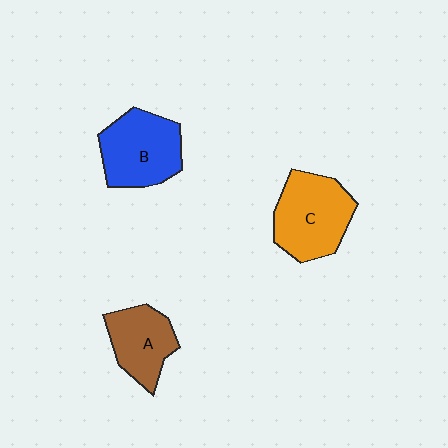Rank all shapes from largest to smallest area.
From largest to smallest: C (orange), B (blue), A (brown).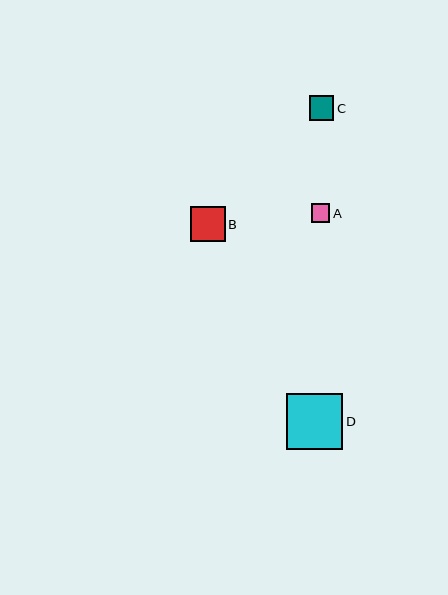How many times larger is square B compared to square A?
Square B is approximately 1.9 times the size of square A.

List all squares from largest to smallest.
From largest to smallest: D, B, C, A.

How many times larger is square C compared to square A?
Square C is approximately 1.4 times the size of square A.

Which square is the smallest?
Square A is the smallest with a size of approximately 18 pixels.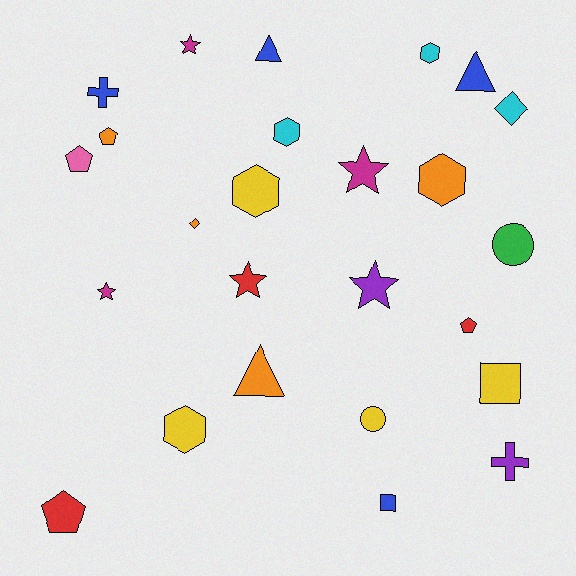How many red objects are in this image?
There are 3 red objects.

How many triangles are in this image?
There are 3 triangles.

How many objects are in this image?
There are 25 objects.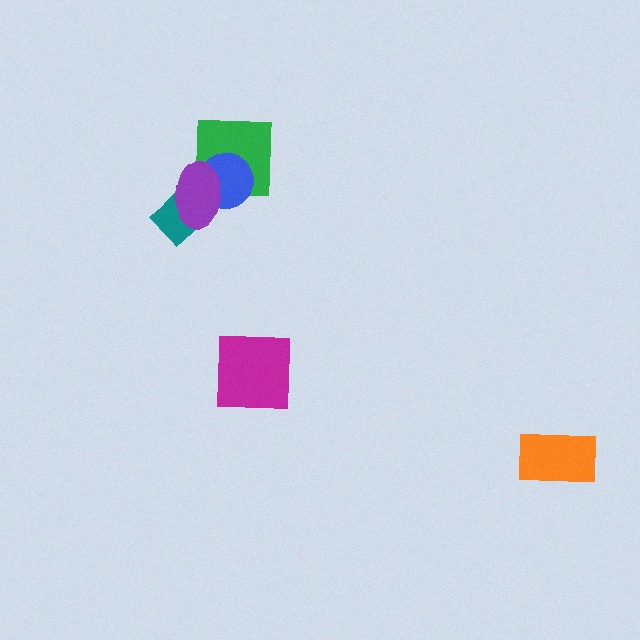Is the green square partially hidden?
Yes, it is partially covered by another shape.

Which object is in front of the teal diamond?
The purple ellipse is in front of the teal diamond.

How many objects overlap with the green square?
2 objects overlap with the green square.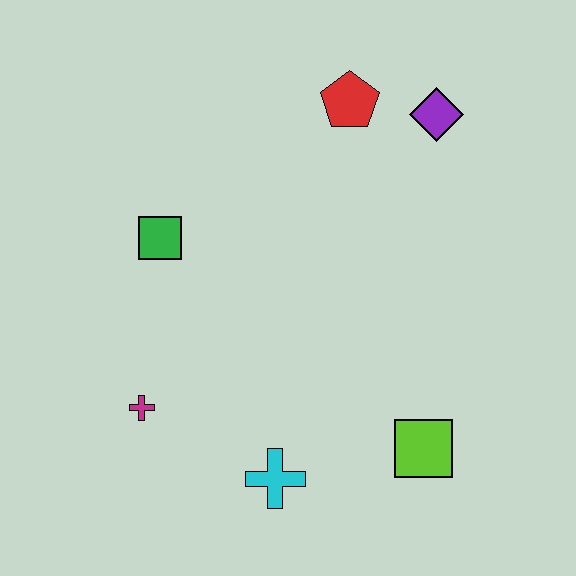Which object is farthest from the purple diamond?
The magenta cross is farthest from the purple diamond.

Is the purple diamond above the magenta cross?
Yes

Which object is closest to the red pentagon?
The purple diamond is closest to the red pentagon.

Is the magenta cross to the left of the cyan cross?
Yes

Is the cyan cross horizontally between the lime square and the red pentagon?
No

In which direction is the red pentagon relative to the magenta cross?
The red pentagon is above the magenta cross.